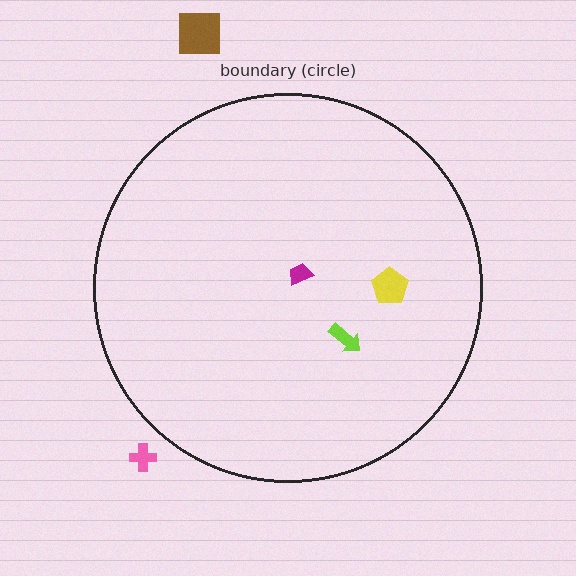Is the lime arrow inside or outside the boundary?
Inside.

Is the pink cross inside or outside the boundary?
Outside.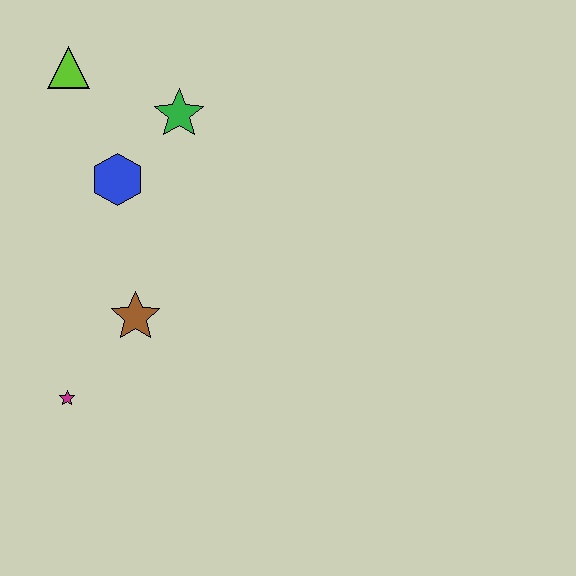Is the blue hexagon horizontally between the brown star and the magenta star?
Yes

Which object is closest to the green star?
The blue hexagon is closest to the green star.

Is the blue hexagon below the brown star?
No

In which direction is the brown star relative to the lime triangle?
The brown star is below the lime triangle.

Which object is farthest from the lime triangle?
The magenta star is farthest from the lime triangle.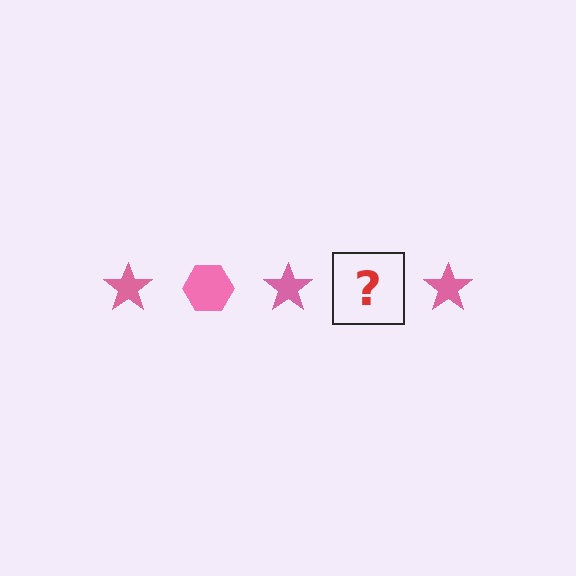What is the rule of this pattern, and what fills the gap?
The rule is that the pattern cycles through star, hexagon shapes in pink. The gap should be filled with a pink hexagon.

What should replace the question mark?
The question mark should be replaced with a pink hexagon.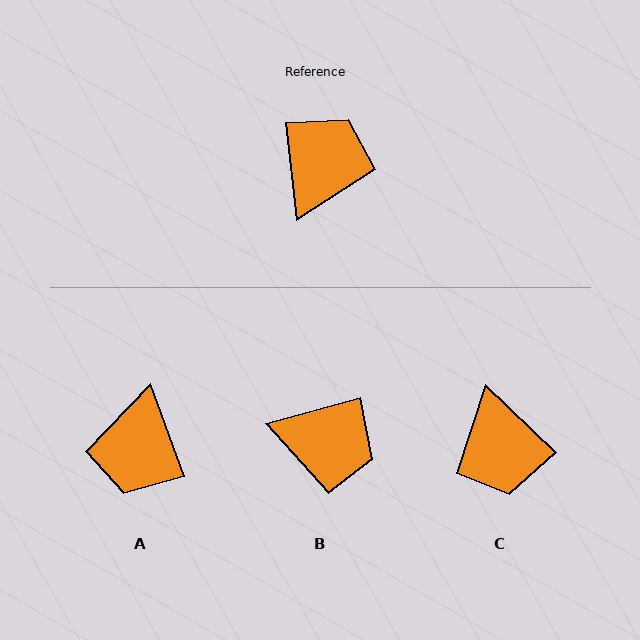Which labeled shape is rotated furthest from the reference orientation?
A, about 167 degrees away.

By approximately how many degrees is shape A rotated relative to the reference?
Approximately 167 degrees clockwise.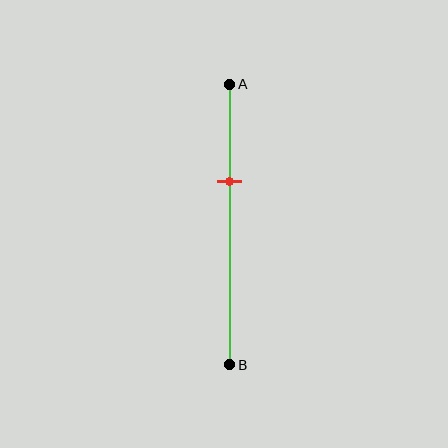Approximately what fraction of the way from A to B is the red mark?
The red mark is approximately 35% of the way from A to B.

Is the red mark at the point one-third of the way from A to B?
Yes, the mark is approximately at the one-third point.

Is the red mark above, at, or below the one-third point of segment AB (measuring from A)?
The red mark is approximately at the one-third point of segment AB.